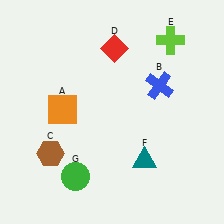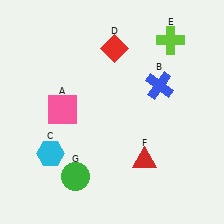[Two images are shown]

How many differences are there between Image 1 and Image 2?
There are 3 differences between the two images.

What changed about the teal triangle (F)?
In Image 1, F is teal. In Image 2, it changed to red.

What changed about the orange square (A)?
In Image 1, A is orange. In Image 2, it changed to pink.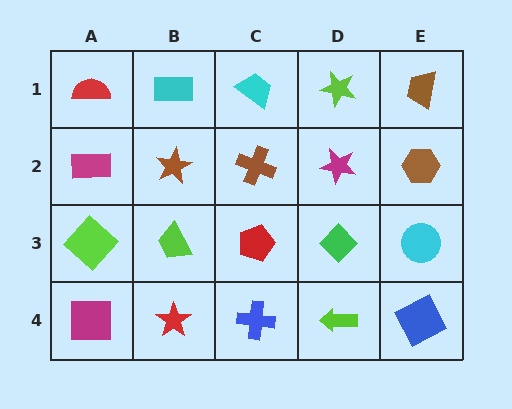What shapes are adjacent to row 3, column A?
A magenta rectangle (row 2, column A), a magenta square (row 4, column A), a lime trapezoid (row 3, column B).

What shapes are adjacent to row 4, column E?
A cyan circle (row 3, column E), a lime arrow (row 4, column D).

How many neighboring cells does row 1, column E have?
2.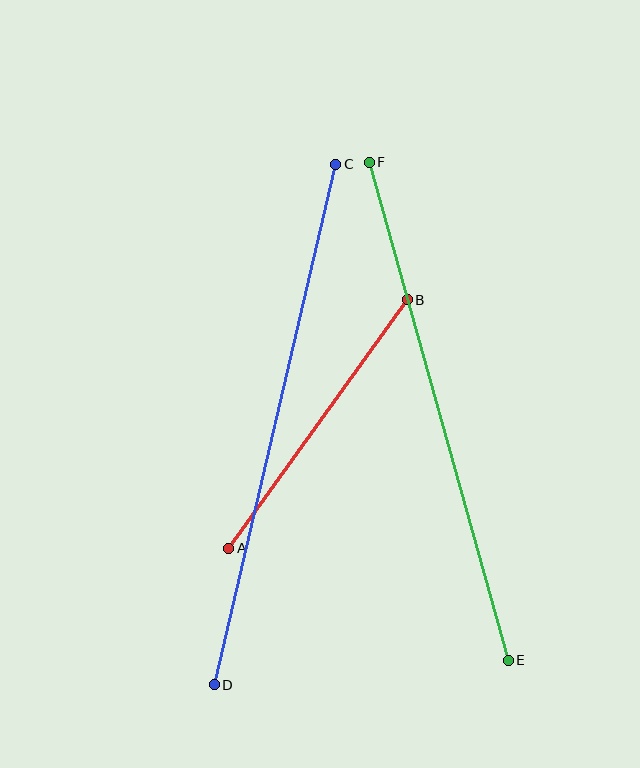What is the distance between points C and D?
The distance is approximately 534 pixels.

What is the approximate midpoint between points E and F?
The midpoint is at approximately (439, 411) pixels.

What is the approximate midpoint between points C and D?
The midpoint is at approximately (275, 425) pixels.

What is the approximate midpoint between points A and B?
The midpoint is at approximately (318, 424) pixels.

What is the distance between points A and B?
The distance is approximately 306 pixels.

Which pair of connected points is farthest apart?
Points C and D are farthest apart.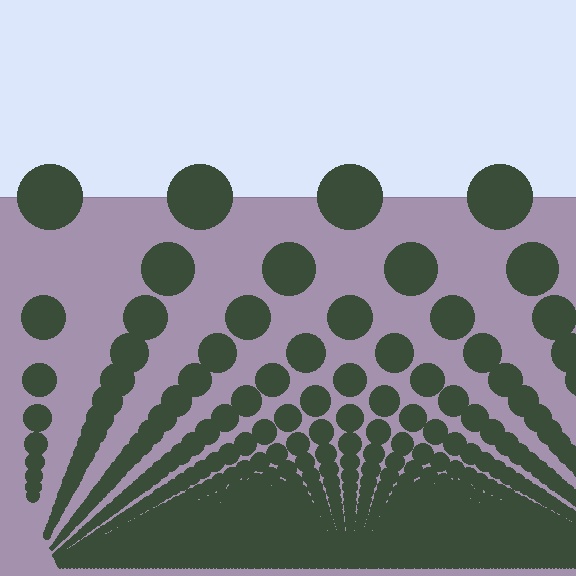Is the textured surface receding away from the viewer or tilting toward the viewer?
The surface appears to tilt toward the viewer. Texture elements get larger and sparser toward the top.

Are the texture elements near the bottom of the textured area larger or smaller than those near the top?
Smaller. The gradient is inverted — elements near the bottom are smaller and denser.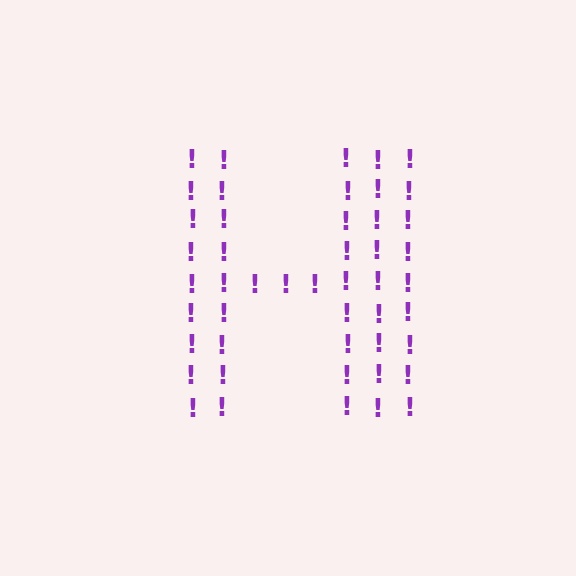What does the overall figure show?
The overall figure shows the letter H.